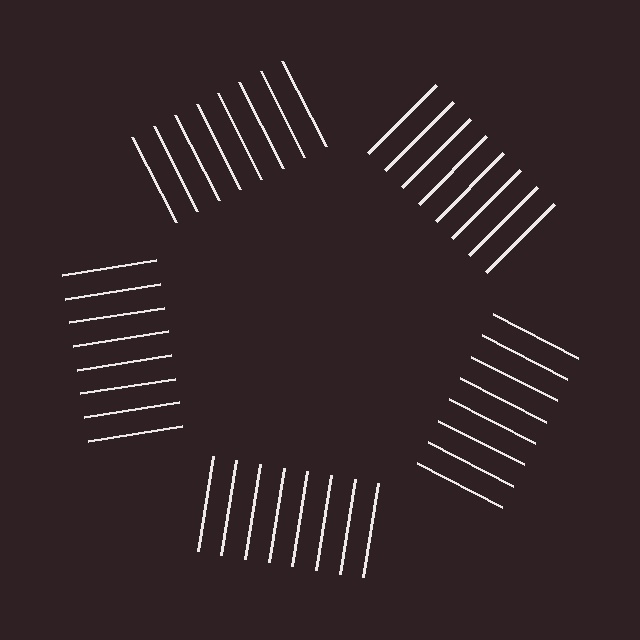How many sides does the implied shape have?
5 sides — the line-ends trace a pentagon.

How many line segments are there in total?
40 — 8 along each of the 5 edges.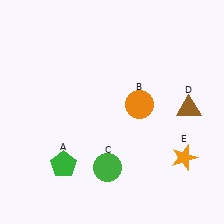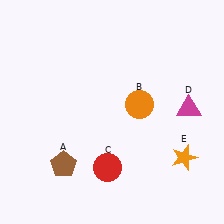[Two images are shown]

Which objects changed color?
A changed from green to brown. C changed from green to red. D changed from brown to magenta.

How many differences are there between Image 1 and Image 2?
There are 3 differences between the two images.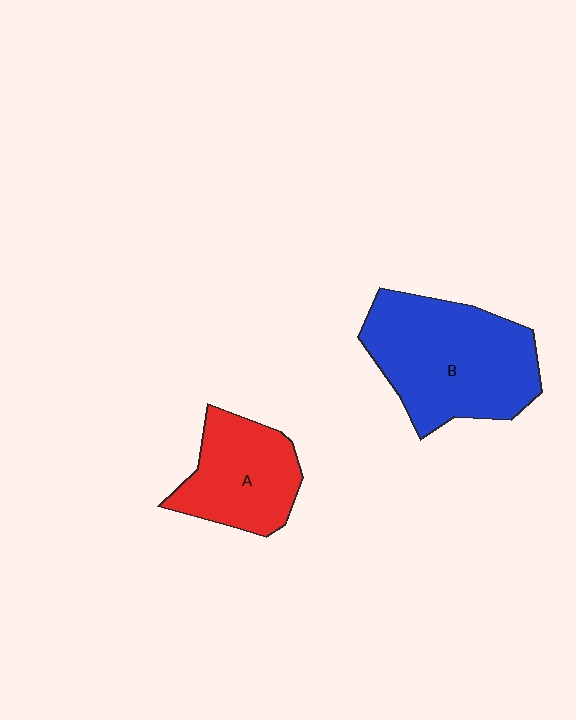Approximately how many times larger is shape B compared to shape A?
Approximately 1.6 times.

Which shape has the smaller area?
Shape A (red).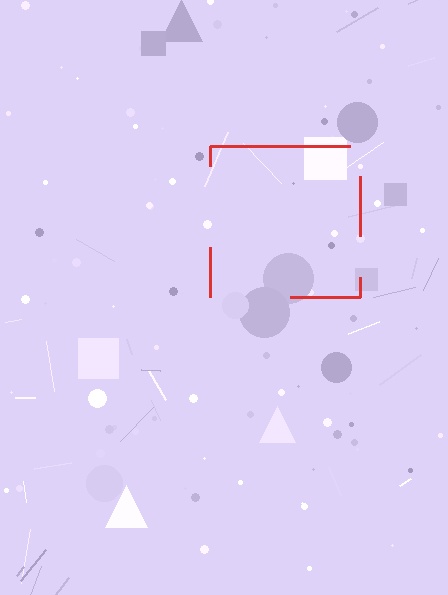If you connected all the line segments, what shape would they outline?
They would outline a square.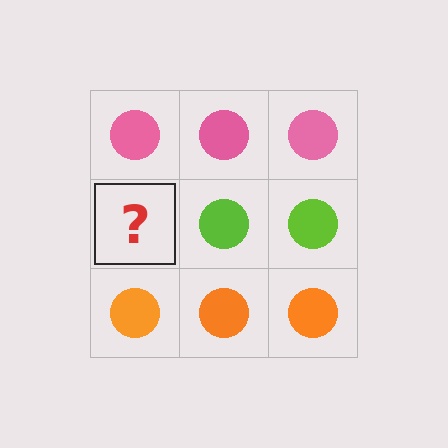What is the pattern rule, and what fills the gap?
The rule is that each row has a consistent color. The gap should be filled with a lime circle.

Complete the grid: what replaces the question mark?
The question mark should be replaced with a lime circle.